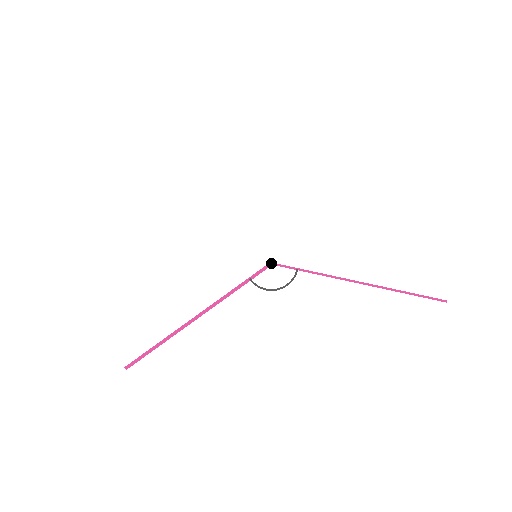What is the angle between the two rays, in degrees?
Approximately 132 degrees.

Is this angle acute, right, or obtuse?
It is obtuse.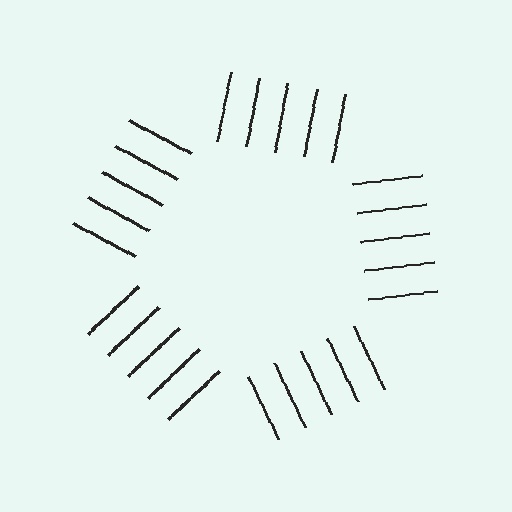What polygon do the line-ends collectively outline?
An illusory pentagon — the line segments terminate on its edges but no continuous stroke is drawn.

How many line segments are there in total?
25 — 5 along each of the 5 edges.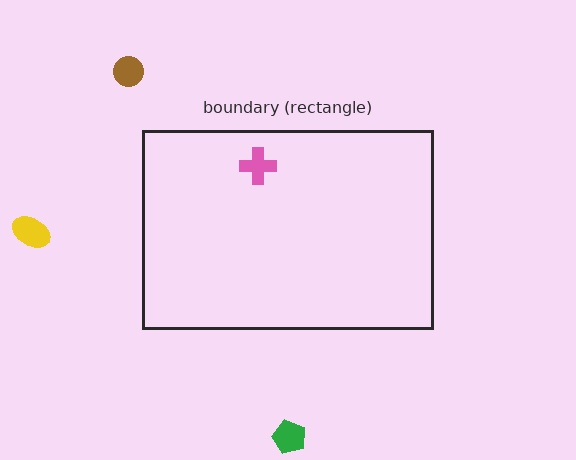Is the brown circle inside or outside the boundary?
Outside.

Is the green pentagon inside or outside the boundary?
Outside.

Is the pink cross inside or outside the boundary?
Inside.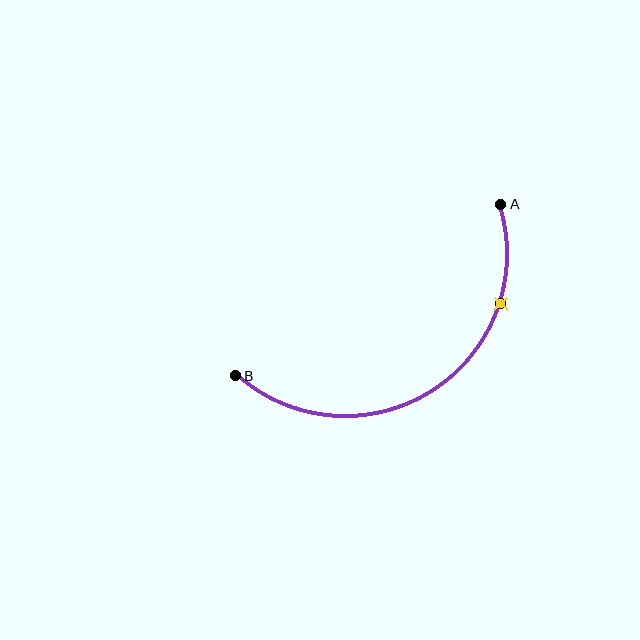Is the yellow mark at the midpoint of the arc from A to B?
No. The yellow mark lies on the arc but is closer to endpoint A. The arc midpoint would be at the point on the curve equidistant along the arc from both A and B.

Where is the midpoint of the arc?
The arc midpoint is the point on the curve farthest from the straight line joining A and B. It sits below that line.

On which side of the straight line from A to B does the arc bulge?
The arc bulges below the straight line connecting A and B.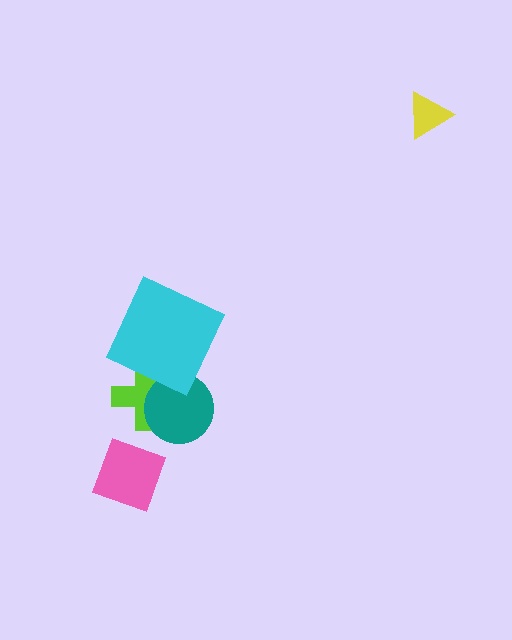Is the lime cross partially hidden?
Yes, it is partially covered by another shape.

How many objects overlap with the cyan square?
1 object overlaps with the cyan square.